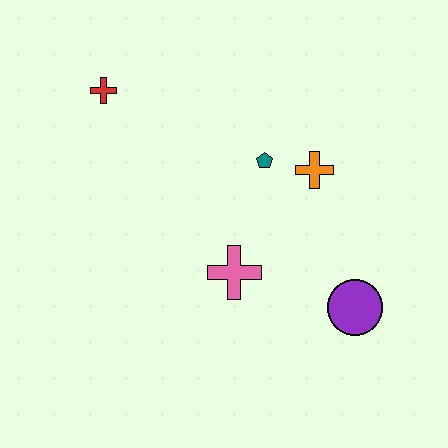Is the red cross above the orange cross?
Yes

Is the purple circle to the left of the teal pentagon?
No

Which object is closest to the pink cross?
The teal pentagon is closest to the pink cross.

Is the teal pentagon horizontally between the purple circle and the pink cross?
Yes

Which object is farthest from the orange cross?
The red cross is farthest from the orange cross.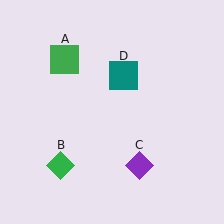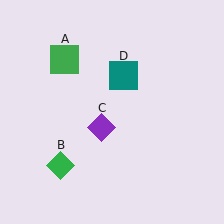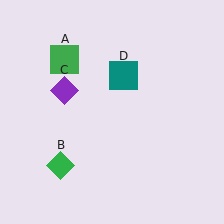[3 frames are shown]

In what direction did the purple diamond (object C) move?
The purple diamond (object C) moved up and to the left.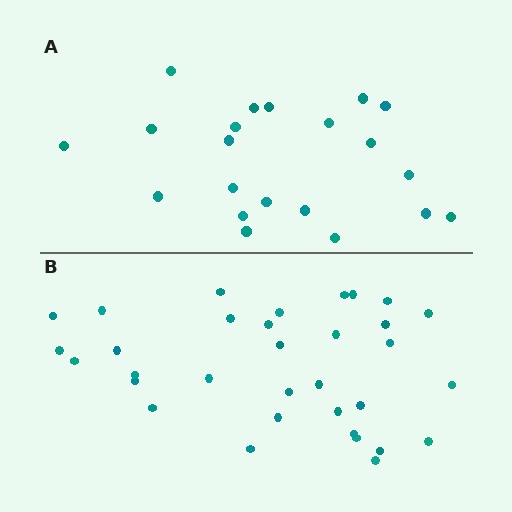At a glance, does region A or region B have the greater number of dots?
Region B (the bottom region) has more dots.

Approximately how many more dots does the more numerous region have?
Region B has roughly 12 or so more dots than region A.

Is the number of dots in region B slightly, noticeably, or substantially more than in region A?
Region B has substantially more. The ratio is roughly 1.6 to 1.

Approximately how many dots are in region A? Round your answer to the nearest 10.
About 20 dots. (The exact count is 21, which rounds to 20.)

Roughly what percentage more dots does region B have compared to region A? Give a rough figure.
About 55% more.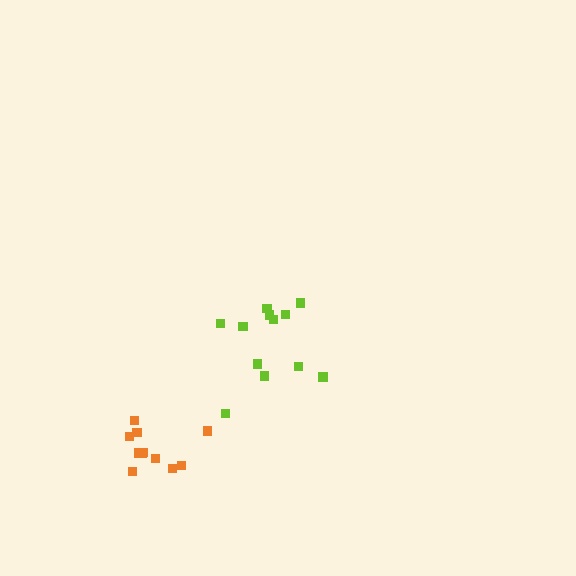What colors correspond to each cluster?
The clusters are colored: lime, orange.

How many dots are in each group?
Group 1: 12 dots, Group 2: 12 dots (24 total).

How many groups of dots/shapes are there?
There are 2 groups.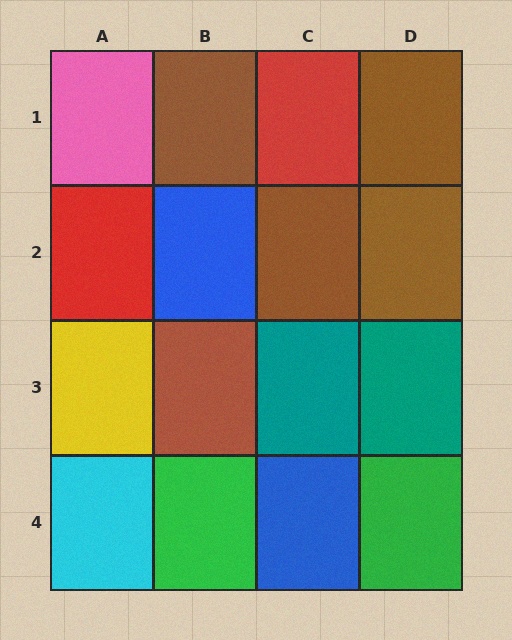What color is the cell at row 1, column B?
Brown.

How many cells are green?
2 cells are green.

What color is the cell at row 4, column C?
Blue.